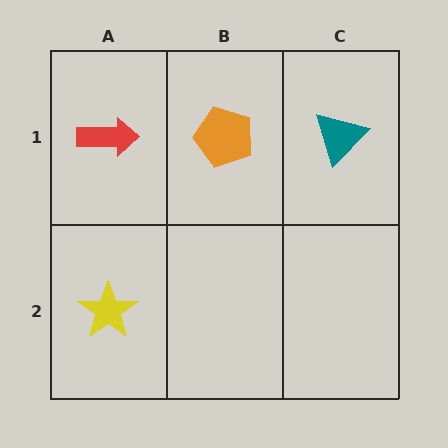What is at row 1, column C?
A teal triangle.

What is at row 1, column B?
An orange pentagon.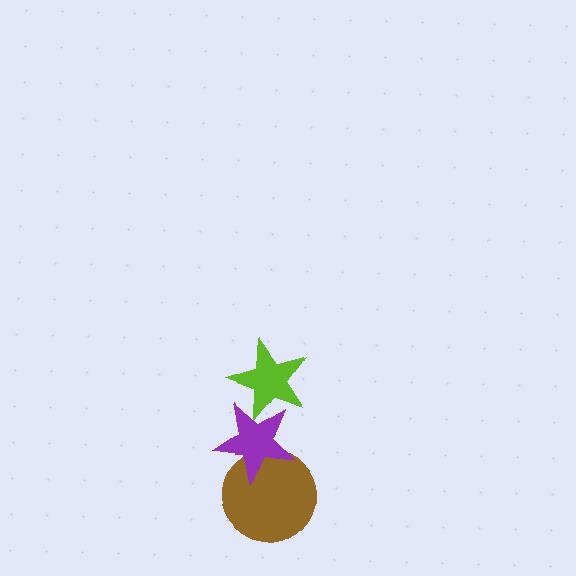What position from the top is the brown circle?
The brown circle is 3rd from the top.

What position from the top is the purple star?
The purple star is 2nd from the top.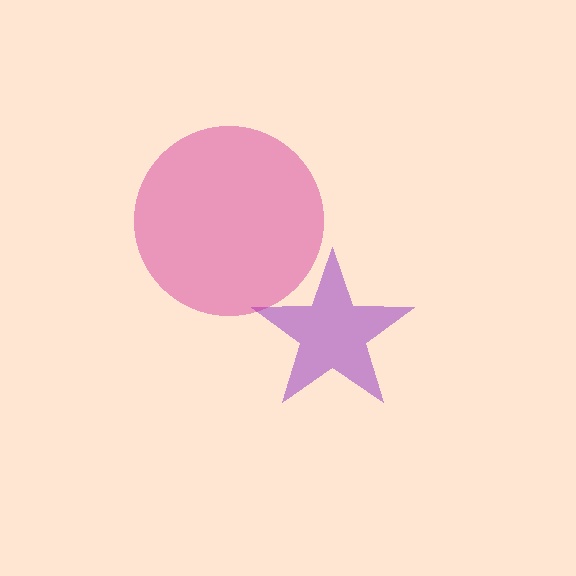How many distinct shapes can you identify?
There are 2 distinct shapes: a purple star, a magenta circle.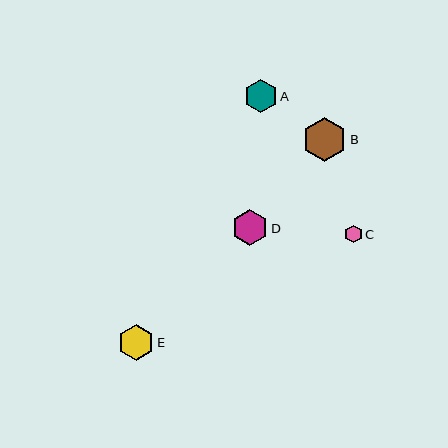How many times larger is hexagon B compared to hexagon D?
Hexagon B is approximately 1.2 times the size of hexagon D.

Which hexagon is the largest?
Hexagon B is the largest with a size of approximately 44 pixels.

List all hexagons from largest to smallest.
From largest to smallest: B, E, D, A, C.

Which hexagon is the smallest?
Hexagon C is the smallest with a size of approximately 18 pixels.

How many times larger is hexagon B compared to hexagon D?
Hexagon B is approximately 1.2 times the size of hexagon D.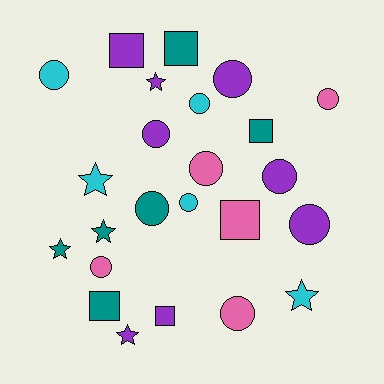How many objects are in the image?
There are 24 objects.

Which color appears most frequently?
Purple, with 8 objects.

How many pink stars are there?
There are no pink stars.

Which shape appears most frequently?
Circle, with 12 objects.